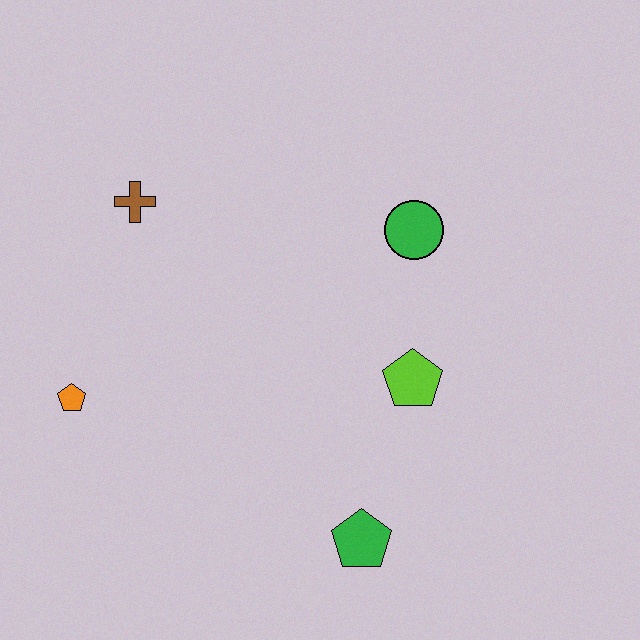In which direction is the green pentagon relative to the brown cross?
The green pentagon is below the brown cross.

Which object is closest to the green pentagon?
The lime pentagon is closest to the green pentagon.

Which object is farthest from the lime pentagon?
The orange pentagon is farthest from the lime pentagon.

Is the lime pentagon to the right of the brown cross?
Yes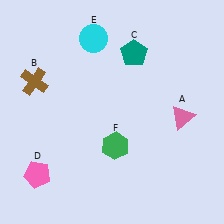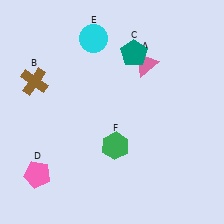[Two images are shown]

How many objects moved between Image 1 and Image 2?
1 object moved between the two images.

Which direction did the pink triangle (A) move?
The pink triangle (A) moved up.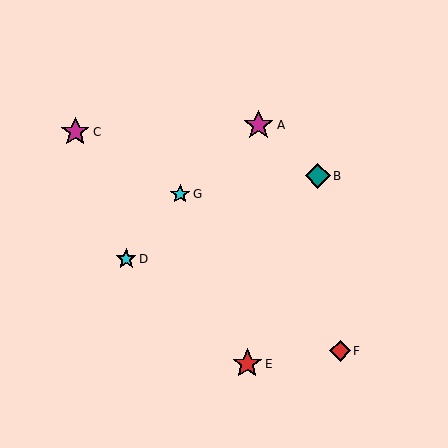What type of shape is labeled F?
Shape F is a red diamond.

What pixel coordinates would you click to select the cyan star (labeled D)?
Click at (126, 259) to select the cyan star D.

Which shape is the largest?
The magenta star (labeled A) is the largest.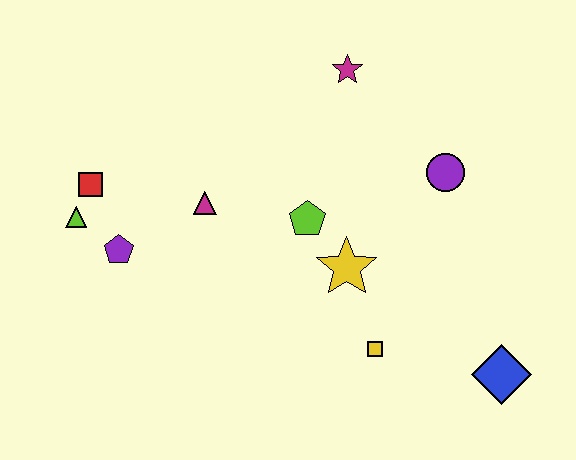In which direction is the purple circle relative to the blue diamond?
The purple circle is above the blue diamond.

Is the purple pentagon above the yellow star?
Yes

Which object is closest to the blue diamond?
The yellow square is closest to the blue diamond.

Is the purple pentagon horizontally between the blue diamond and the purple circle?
No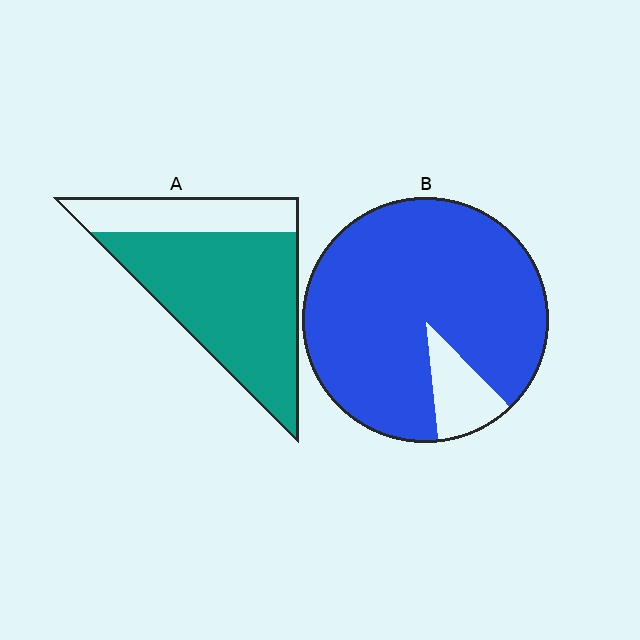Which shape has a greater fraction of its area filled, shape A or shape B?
Shape B.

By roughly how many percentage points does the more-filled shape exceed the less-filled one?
By roughly 15 percentage points (B over A).